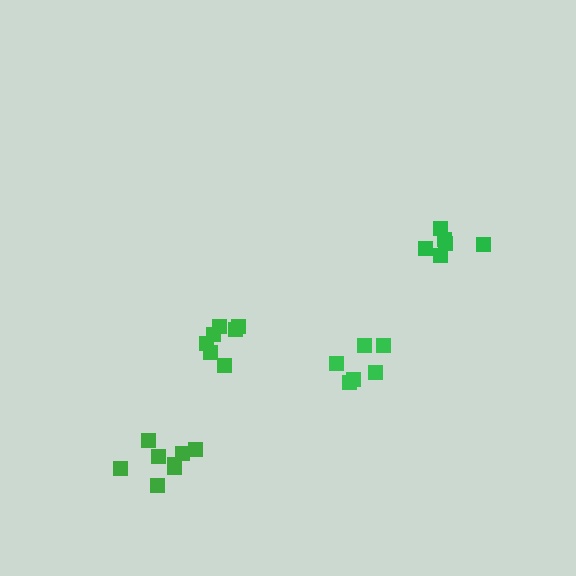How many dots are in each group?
Group 1: 8 dots, Group 2: 7 dots, Group 3: 6 dots, Group 4: 6 dots (27 total).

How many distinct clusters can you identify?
There are 4 distinct clusters.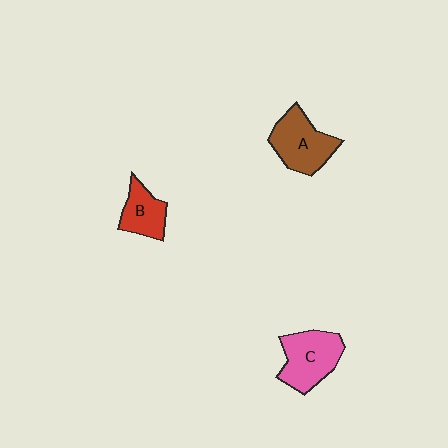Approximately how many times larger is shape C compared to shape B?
Approximately 1.5 times.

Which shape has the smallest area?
Shape B (red).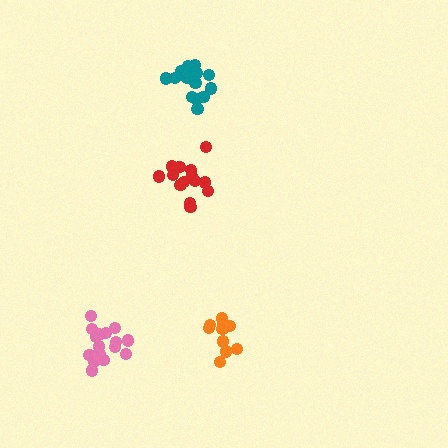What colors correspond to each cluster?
The clusters are colored: orange, teal, pink, red.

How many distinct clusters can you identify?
There are 4 distinct clusters.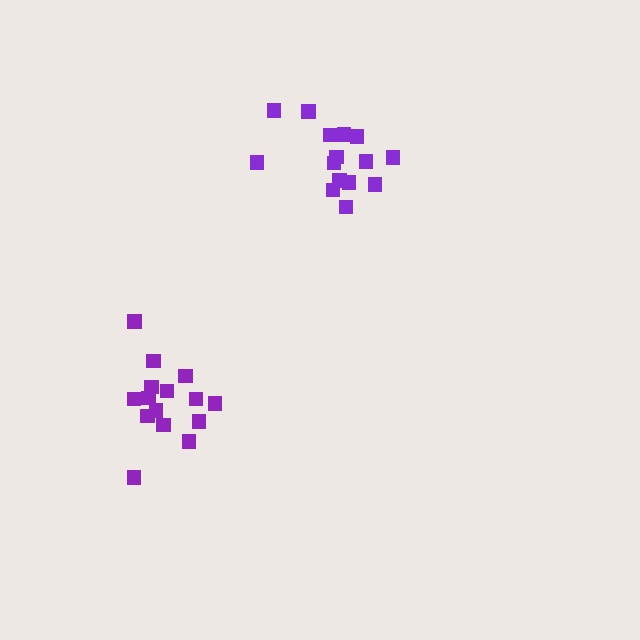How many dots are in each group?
Group 1: 15 dots, Group 2: 15 dots (30 total).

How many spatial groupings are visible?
There are 2 spatial groupings.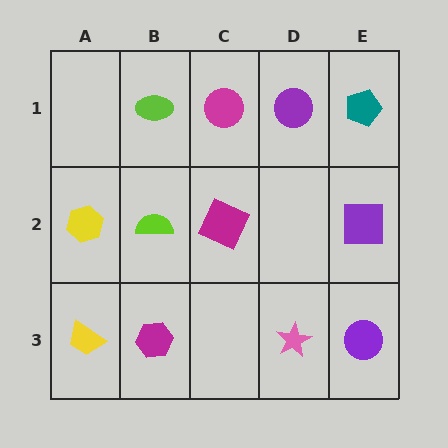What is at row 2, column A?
A yellow hexagon.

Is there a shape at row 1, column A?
No, that cell is empty.